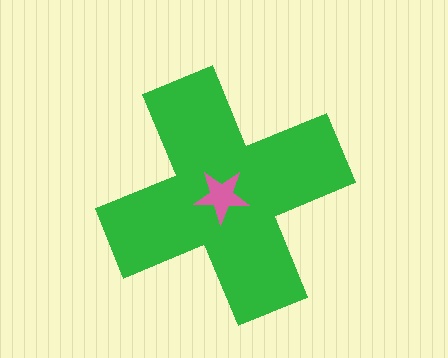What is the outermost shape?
The green cross.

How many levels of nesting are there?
2.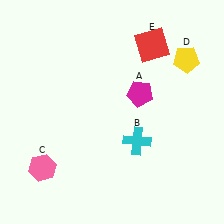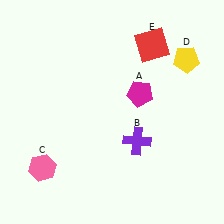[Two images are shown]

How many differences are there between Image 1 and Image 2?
There is 1 difference between the two images.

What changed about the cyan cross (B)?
In Image 1, B is cyan. In Image 2, it changed to purple.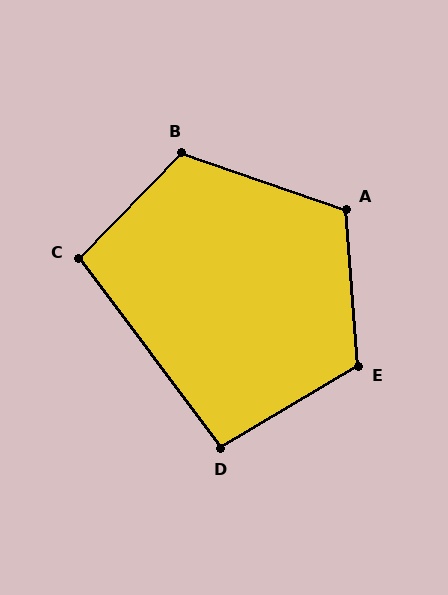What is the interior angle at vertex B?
Approximately 115 degrees (obtuse).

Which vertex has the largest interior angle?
E, at approximately 116 degrees.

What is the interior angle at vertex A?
Approximately 113 degrees (obtuse).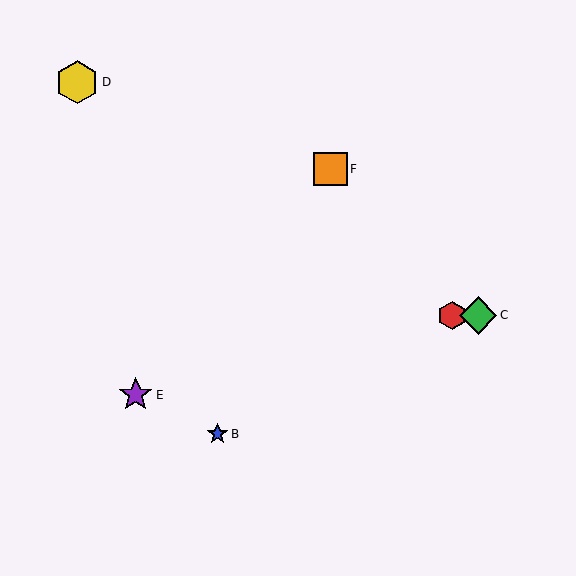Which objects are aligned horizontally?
Objects A, C are aligned horizontally.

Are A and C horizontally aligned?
Yes, both are at y≈315.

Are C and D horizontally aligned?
No, C is at y≈315 and D is at y≈82.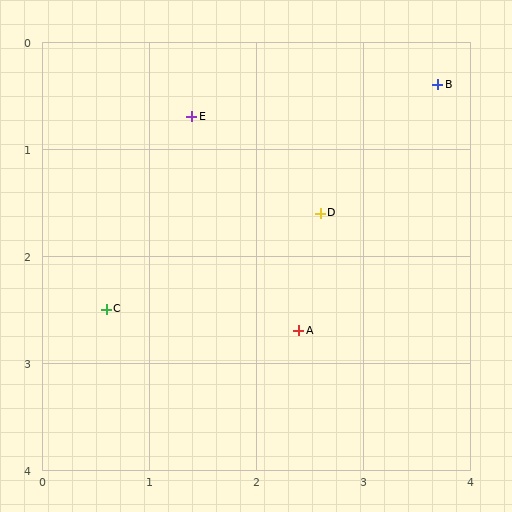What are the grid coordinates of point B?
Point B is at approximately (3.7, 0.4).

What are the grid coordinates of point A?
Point A is at approximately (2.4, 2.7).